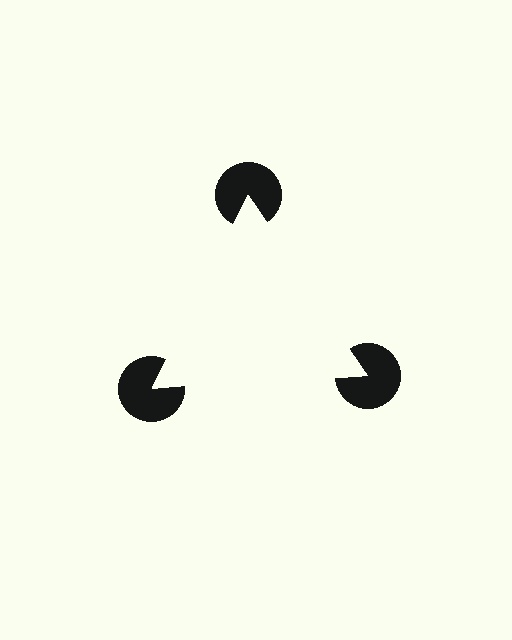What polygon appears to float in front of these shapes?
An illusory triangle — its edges are inferred from the aligned wedge cuts in the pac-man discs, not physically drawn.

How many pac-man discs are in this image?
There are 3 — one at each vertex of the illusory triangle.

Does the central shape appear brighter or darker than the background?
It typically appears slightly brighter than the background, even though no actual brightness change is drawn.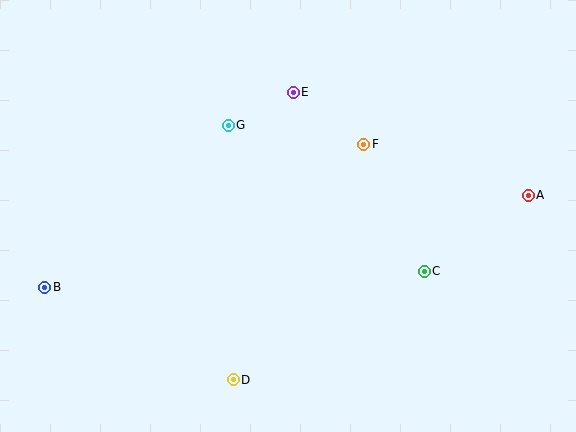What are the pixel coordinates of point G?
Point G is at (228, 125).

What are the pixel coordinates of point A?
Point A is at (528, 195).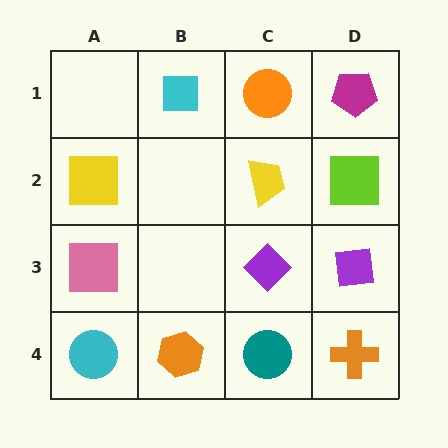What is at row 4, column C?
A teal circle.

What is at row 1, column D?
A magenta pentagon.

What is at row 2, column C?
A yellow trapezoid.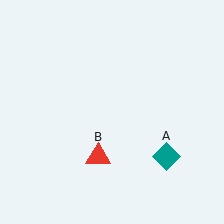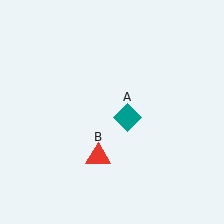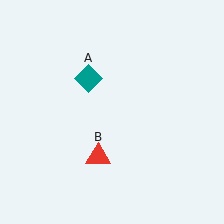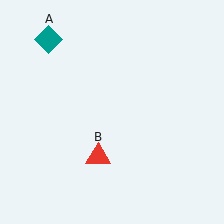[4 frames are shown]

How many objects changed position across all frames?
1 object changed position: teal diamond (object A).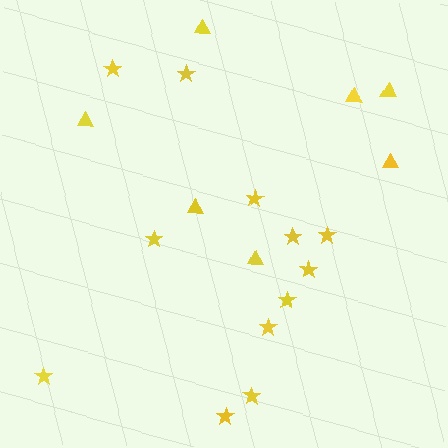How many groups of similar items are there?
There are 2 groups: one group of stars (12) and one group of triangles (7).